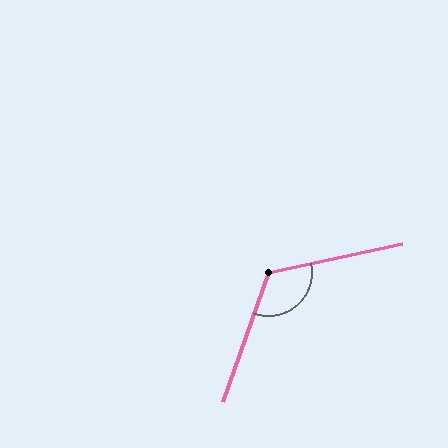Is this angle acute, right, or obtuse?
It is obtuse.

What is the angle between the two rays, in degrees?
Approximately 121 degrees.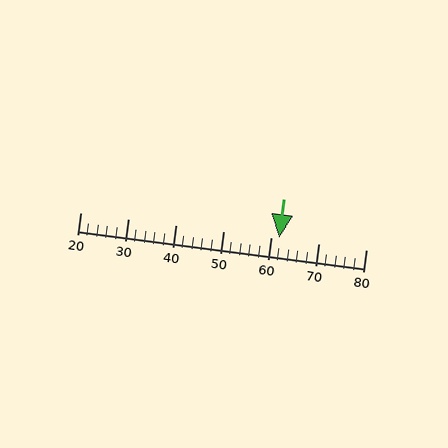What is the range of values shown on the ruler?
The ruler shows values from 20 to 80.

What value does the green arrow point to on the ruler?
The green arrow points to approximately 62.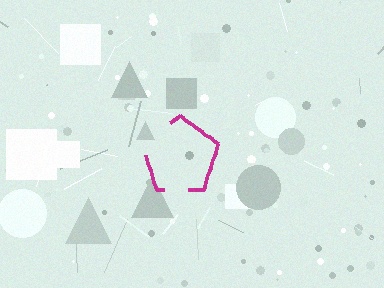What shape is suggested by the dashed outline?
The dashed outline suggests a pentagon.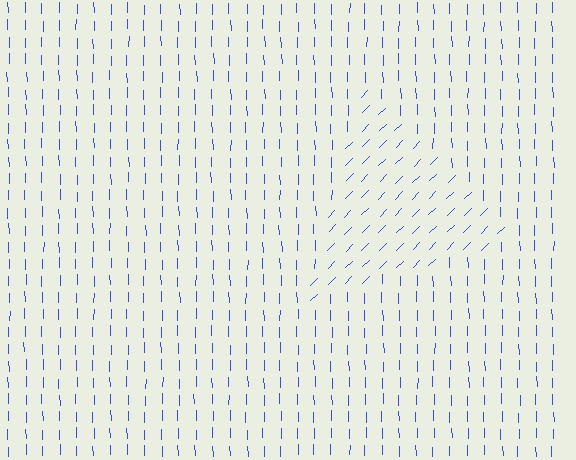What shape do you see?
I see a triangle.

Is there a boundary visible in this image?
Yes, there is a texture boundary formed by a change in line orientation.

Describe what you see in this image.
The image is filled with small blue line segments. A triangle region in the image has lines oriented differently from the surrounding lines, creating a visible texture boundary.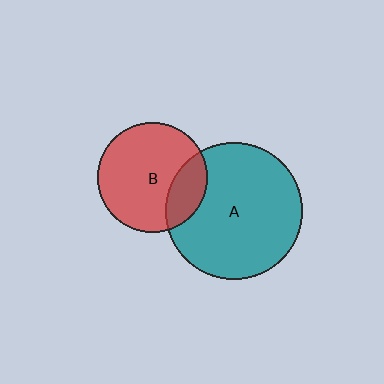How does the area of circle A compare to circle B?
Approximately 1.6 times.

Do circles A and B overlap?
Yes.